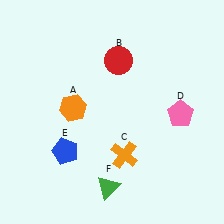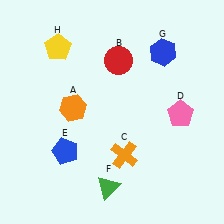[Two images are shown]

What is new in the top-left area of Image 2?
A yellow pentagon (H) was added in the top-left area of Image 2.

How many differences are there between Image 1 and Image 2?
There are 2 differences between the two images.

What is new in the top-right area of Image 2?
A blue hexagon (G) was added in the top-right area of Image 2.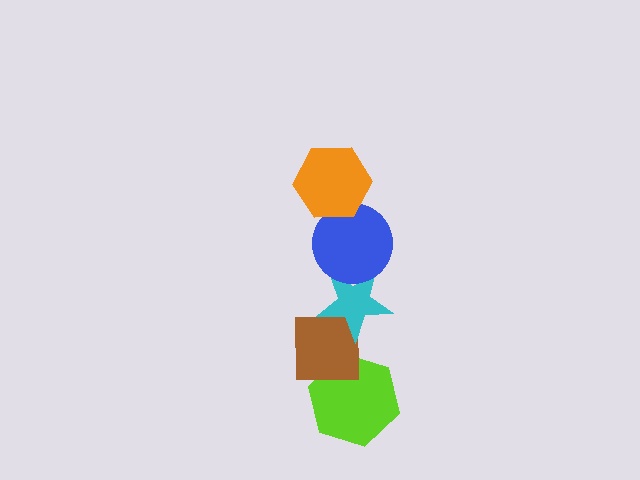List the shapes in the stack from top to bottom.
From top to bottom: the orange hexagon, the blue circle, the cyan star, the brown square, the lime hexagon.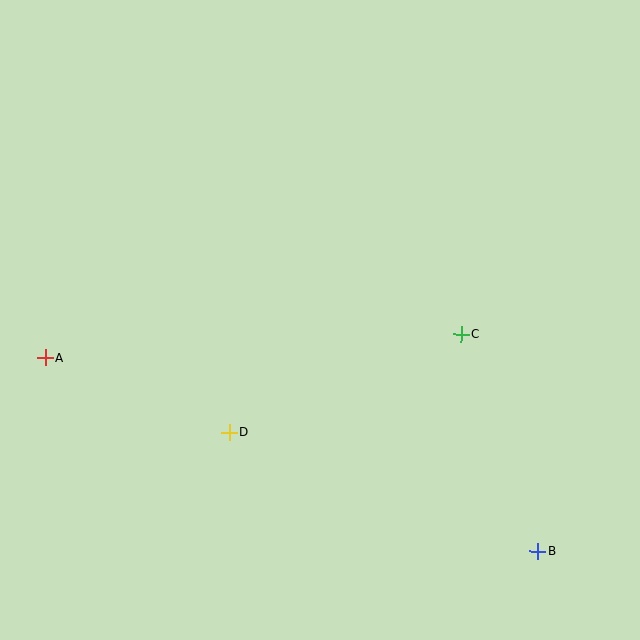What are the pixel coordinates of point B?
Point B is at (538, 551).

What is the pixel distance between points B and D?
The distance between B and D is 331 pixels.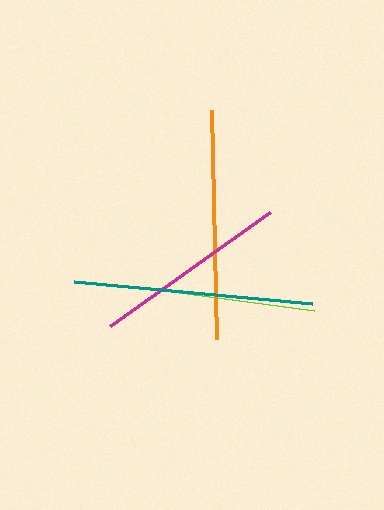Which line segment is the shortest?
The lime line is the shortest at approximately 159 pixels.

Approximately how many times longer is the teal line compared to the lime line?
The teal line is approximately 1.5 times the length of the lime line.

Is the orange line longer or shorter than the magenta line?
The orange line is longer than the magenta line.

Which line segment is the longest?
The teal line is the longest at approximately 240 pixels.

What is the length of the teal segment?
The teal segment is approximately 240 pixels long.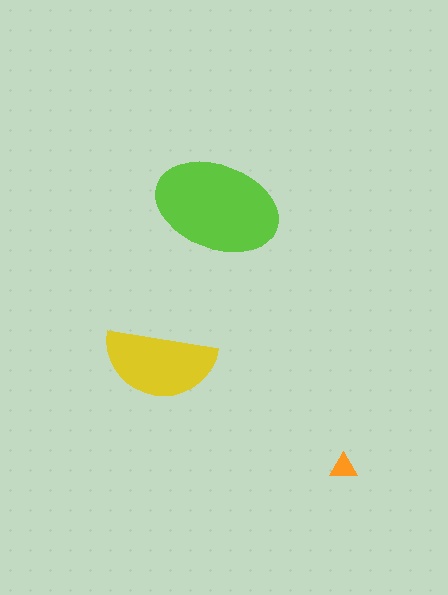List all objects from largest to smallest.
The lime ellipse, the yellow semicircle, the orange triangle.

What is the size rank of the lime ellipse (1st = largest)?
1st.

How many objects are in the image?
There are 3 objects in the image.